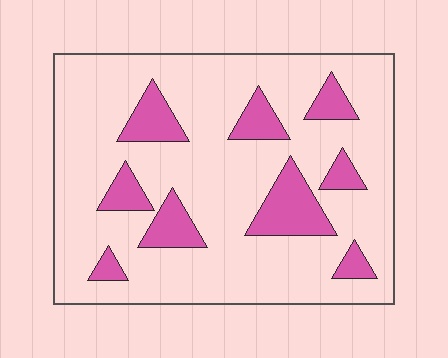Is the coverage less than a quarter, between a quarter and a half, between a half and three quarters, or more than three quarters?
Less than a quarter.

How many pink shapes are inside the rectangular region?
9.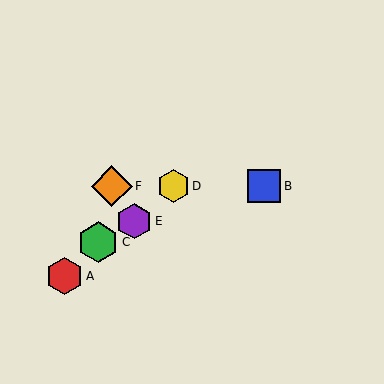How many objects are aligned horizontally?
3 objects (B, D, F) are aligned horizontally.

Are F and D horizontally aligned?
Yes, both are at y≈186.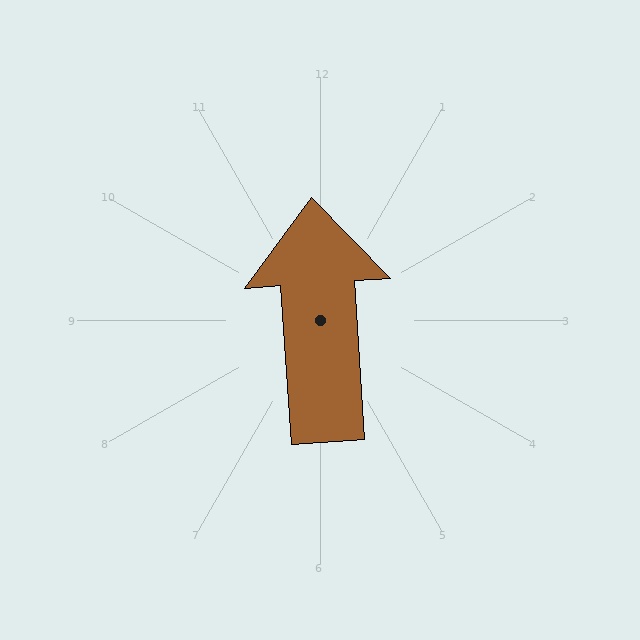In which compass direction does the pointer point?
North.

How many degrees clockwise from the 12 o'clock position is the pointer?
Approximately 356 degrees.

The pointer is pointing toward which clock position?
Roughly 12 o'clock.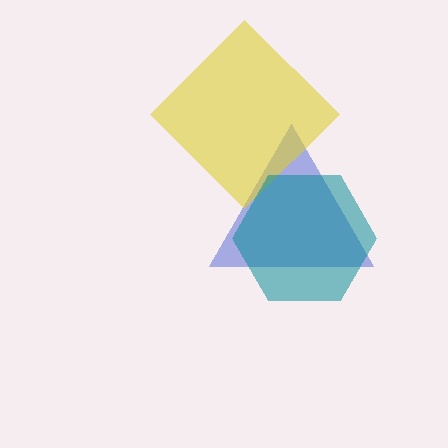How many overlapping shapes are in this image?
There are 3 overlapping shapes in the image.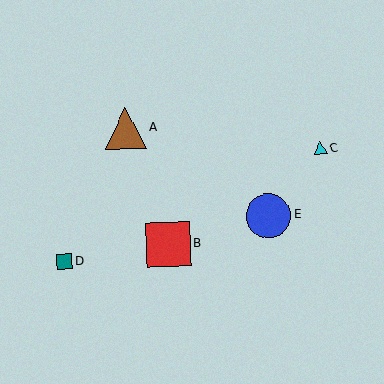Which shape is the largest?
The blue circle (labeled E) is the largest.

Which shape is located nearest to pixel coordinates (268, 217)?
The blue circle (labeled E) at (269, 216) is nearest to that location.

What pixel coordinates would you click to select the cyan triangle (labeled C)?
Click at (321, 148) to select the cyan triangle C.